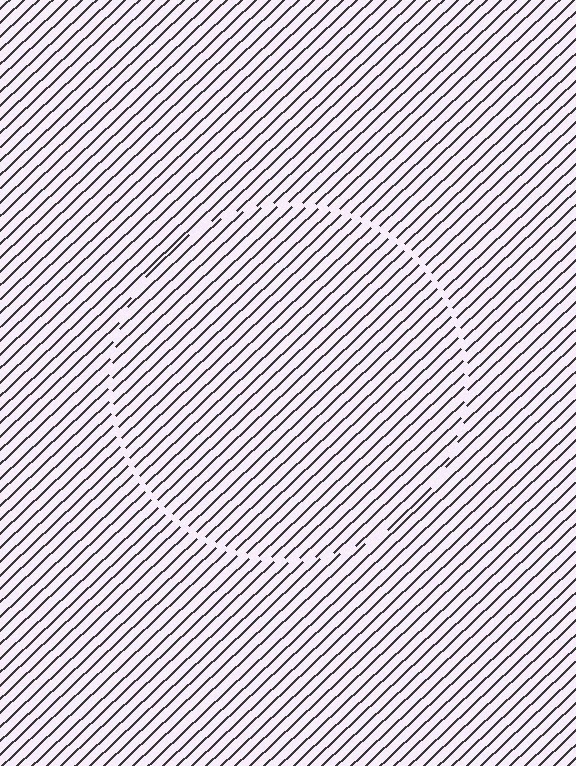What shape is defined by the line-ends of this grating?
An illusory circle. The interior of the shape contains the same grating, shifted by half a period — the contour is defined by the phase discontinuity where line-ends from the inner and outer gratings abut.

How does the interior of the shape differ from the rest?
The interior of the shape contains the same grating, shifted by half a period — the contour is defined by the phase discontinuity where line-ends from the inner and outer gratings abut.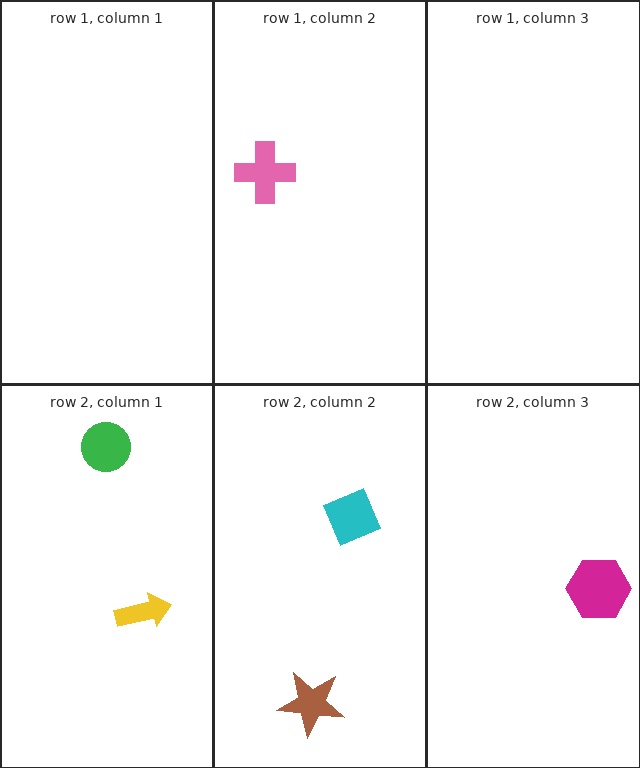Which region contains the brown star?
The row 2, column 2 region.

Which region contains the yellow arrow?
The row 2, column 1 region.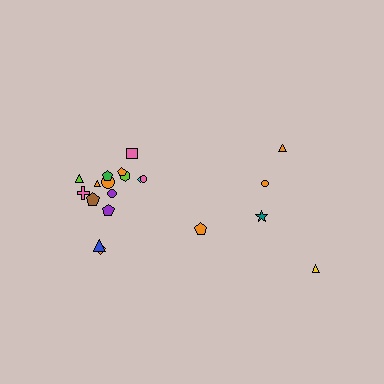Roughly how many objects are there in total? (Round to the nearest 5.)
Roughly 20 objects in total.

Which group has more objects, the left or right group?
The left group.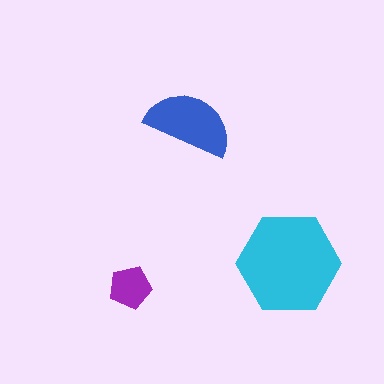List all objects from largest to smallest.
The cyan hexagon, the blue semicircle, the purple pentagon.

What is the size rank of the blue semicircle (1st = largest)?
2nd.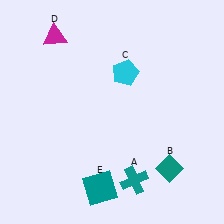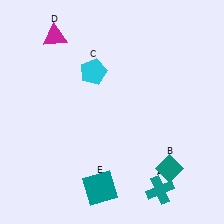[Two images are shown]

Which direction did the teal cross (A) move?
The teal cross (A) moved right.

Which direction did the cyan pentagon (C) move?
The cyan pentagon (C) moved left.